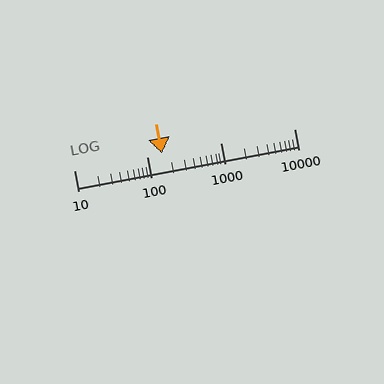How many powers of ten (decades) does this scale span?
The scale spans 3 decades, from 10 to 10000.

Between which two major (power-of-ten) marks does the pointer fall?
The pointer is between 100 and 1000.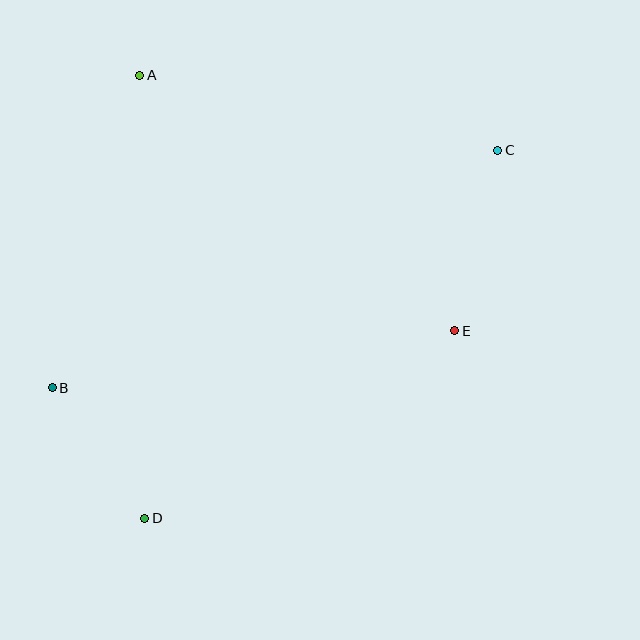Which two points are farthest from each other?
Points C and D are farthest from each other.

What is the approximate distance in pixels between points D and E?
The distance between D and E is approximately 362 pixels.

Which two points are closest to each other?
Points B and D are closest to each other.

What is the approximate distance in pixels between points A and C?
The distance between A and C is approximately 366 pixels.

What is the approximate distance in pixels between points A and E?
The distance between A and E is approximately 406 pixels.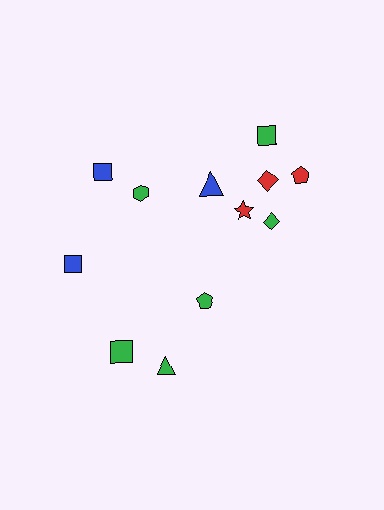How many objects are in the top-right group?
There are 6 objects.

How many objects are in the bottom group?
There are 3 objects.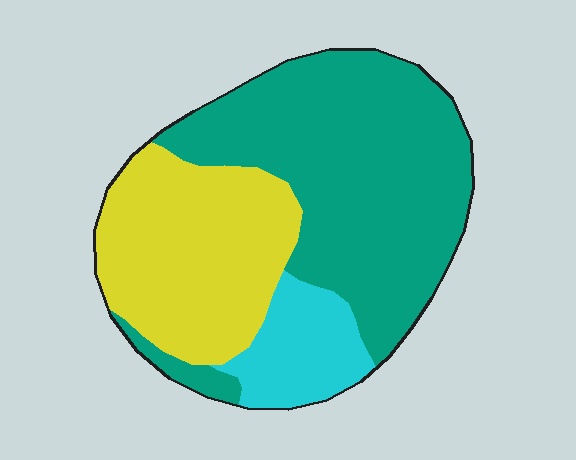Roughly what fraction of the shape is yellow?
Yellow takes up about one third (1/3) of the shape.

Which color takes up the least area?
Cyan, at roughly 15%.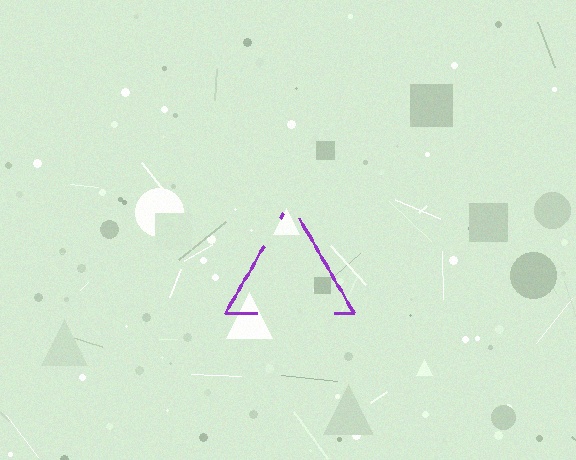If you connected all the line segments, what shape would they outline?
They would outline a triangle.